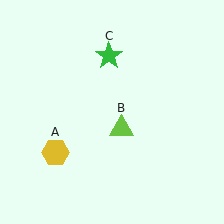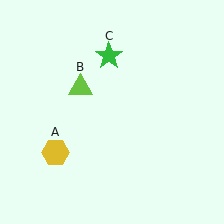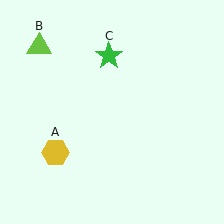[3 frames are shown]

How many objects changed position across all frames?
1 object changed position: lime triangle (object B).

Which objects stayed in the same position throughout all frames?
Yellow hexagon (object A) and green star (object C) remained stationary.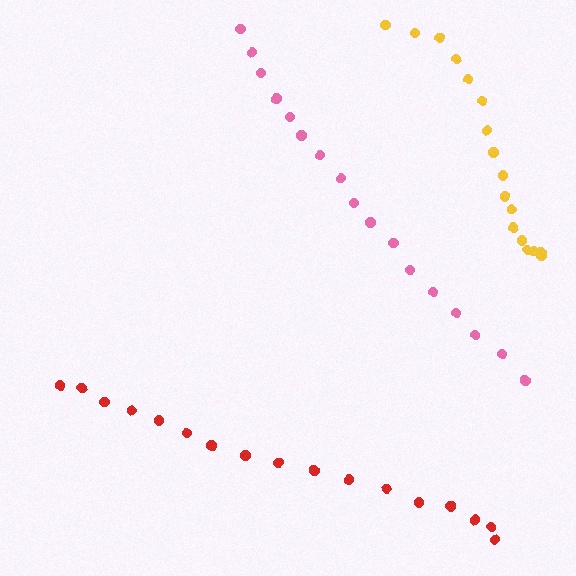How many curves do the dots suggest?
There are 3 distinct paths.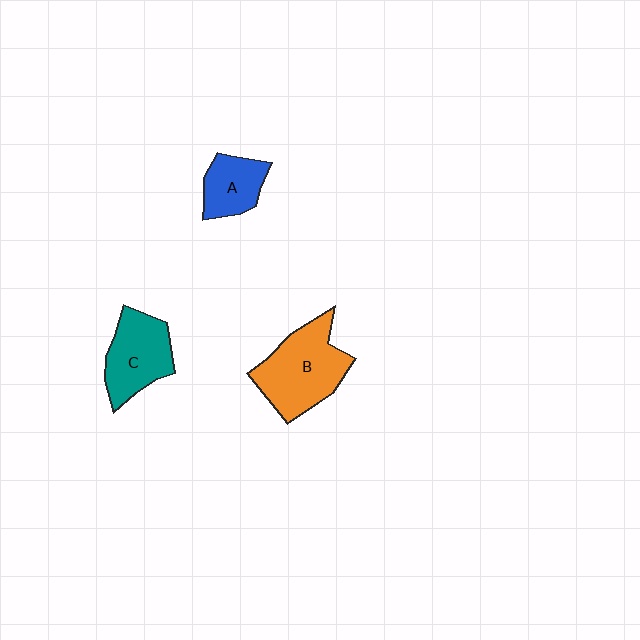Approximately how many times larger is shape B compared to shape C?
Approximately 1.3 times.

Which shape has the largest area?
Shape B (orange).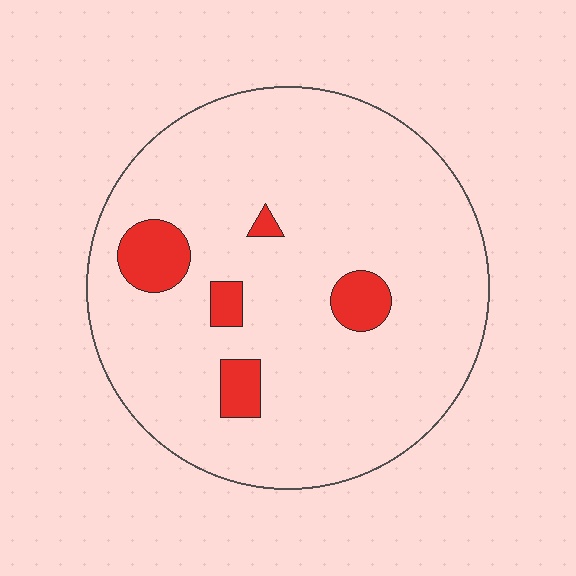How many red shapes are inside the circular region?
5.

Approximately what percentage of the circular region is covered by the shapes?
Approximately 10%.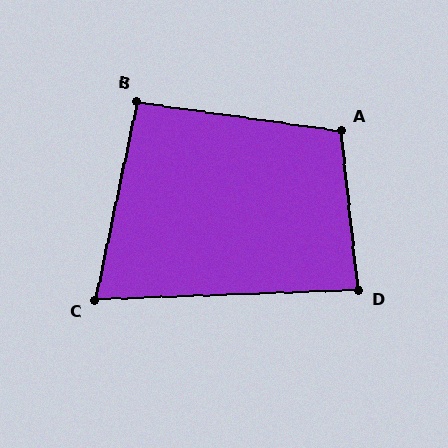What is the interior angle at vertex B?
Approximately 94 degrees (approximately right).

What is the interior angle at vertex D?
Approximately 86 degrees (approximately right).